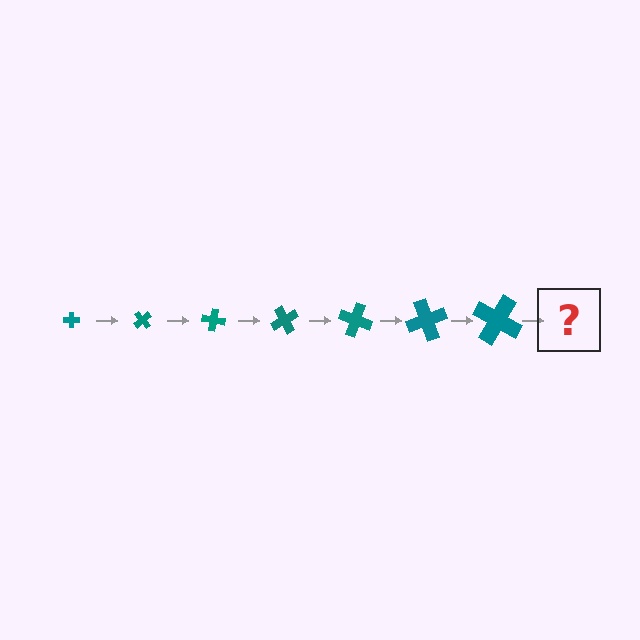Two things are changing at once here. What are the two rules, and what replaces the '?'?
The two rules are that the cross grows larger each step and it rotates 50 degrees each step. The '?' should be a cross, larger than the previous one and rotated 350 degrees from the start.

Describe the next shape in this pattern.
It should be a cross, larger than the previous one and rotated 350 degrees from the start.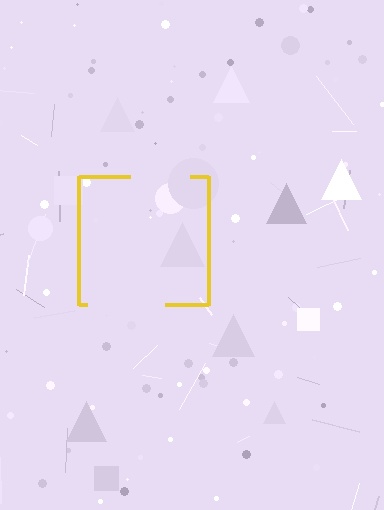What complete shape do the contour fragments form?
The contour fragments form a square.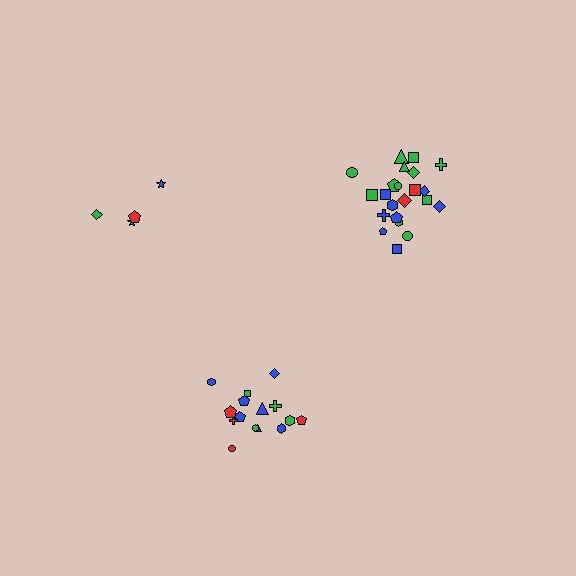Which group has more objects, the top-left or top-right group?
The top-right group.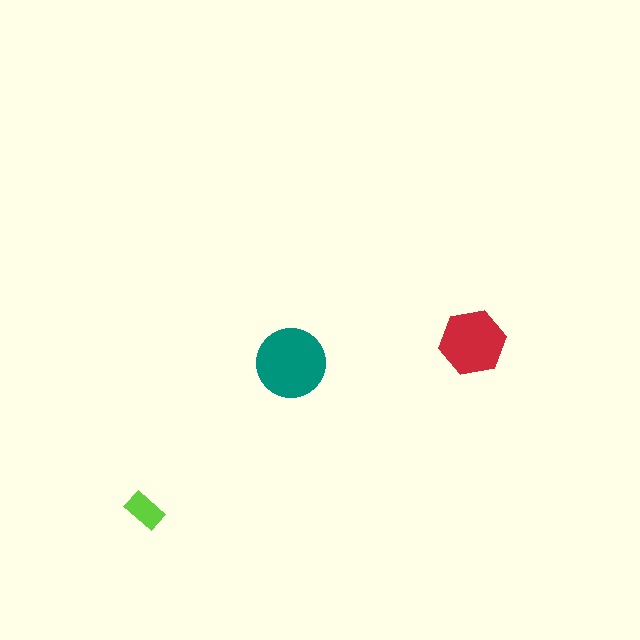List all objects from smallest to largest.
The lime rectangle, the red hexagon, the teal circle.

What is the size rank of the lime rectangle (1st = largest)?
3rd.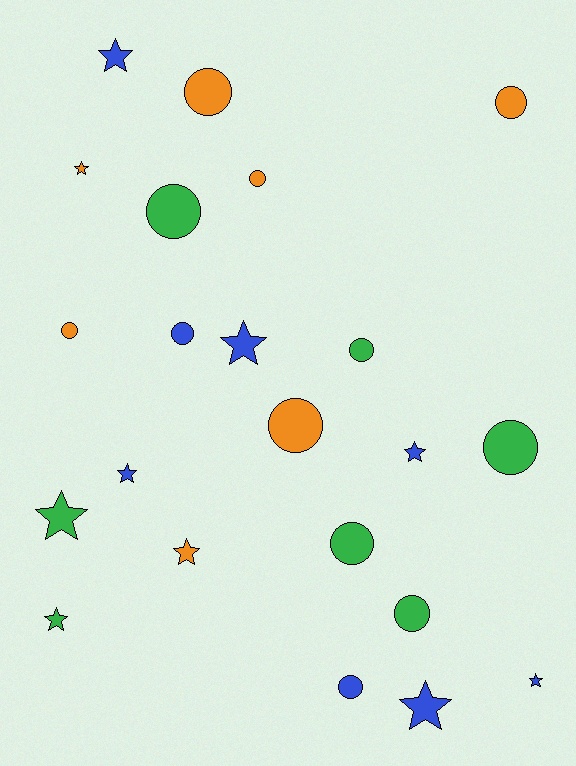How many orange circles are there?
There are 5 orange circles.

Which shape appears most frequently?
Circle, with 12 objects.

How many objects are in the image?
There are 22 objects.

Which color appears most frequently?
Blue, with 8 objects.